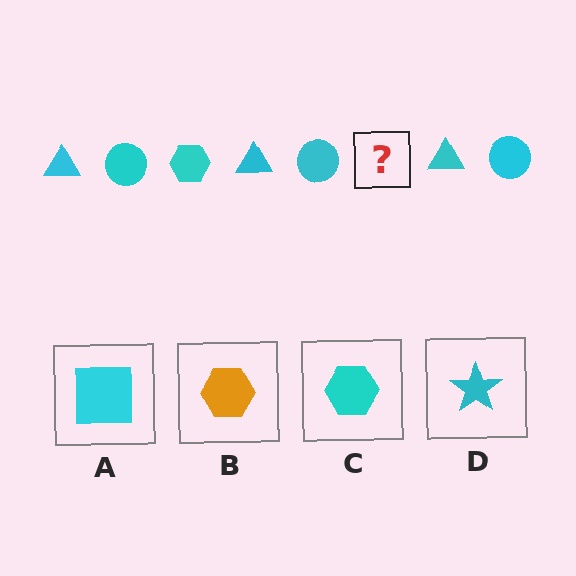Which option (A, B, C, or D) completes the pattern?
C.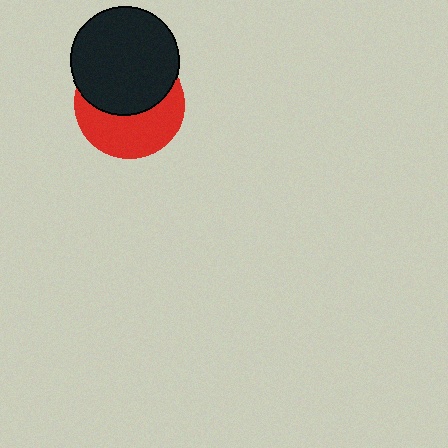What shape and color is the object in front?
The object in front is a black circle.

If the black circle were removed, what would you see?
You would see the complete red circle.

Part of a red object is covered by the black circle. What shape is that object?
It is a circle.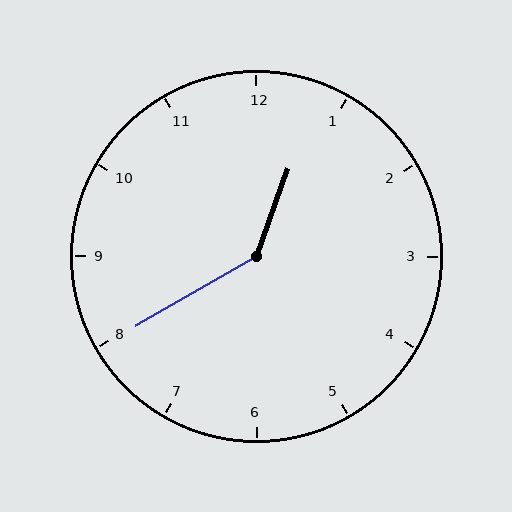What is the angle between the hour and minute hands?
Approximately 140 degrees.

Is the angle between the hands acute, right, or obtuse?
It is obtuse.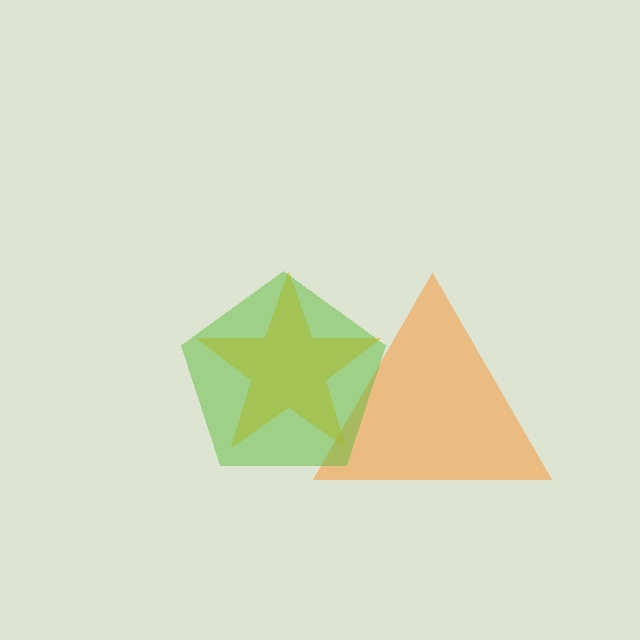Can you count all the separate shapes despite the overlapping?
Yes, there are 3 separate shapes.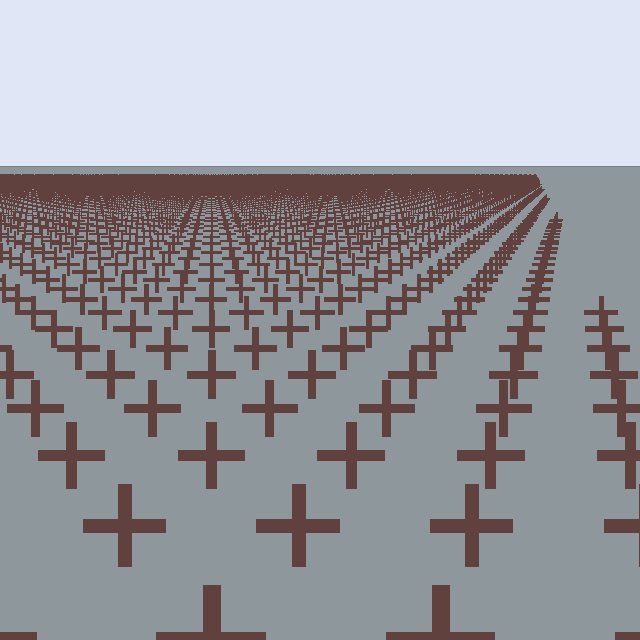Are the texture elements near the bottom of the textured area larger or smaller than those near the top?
Larger. Near the bottom, elements are closer to the viewer and appear at a bigger on-screen size.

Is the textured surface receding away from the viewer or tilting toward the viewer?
The surface is receding away from the viewer. Texture elements get smaller and denser toward the top.